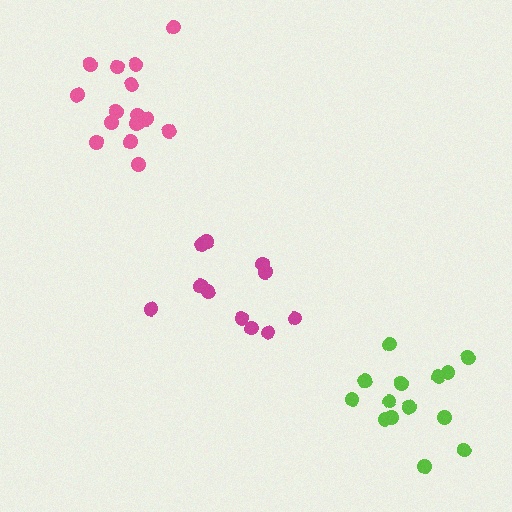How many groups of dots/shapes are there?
There are 3 groups.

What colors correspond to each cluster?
The clusters are colored: lime, magenta, pink.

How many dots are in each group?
Group 1: 14 dots, Group 2: 12 dots, Group 3: 16 dots (42 total).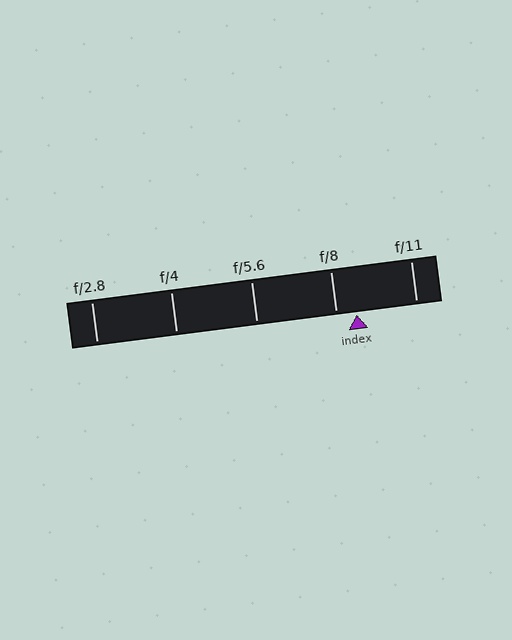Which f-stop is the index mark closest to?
The index mark is closest to f/8.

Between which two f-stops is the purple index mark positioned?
The index mark is between f/8 and f/11.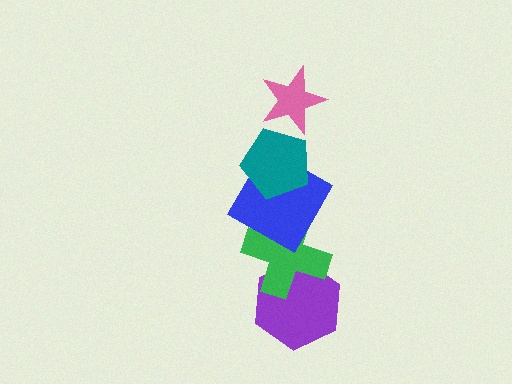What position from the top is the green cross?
The green cross is 4th from the top.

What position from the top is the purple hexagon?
The purple hexagon is 5th from the top.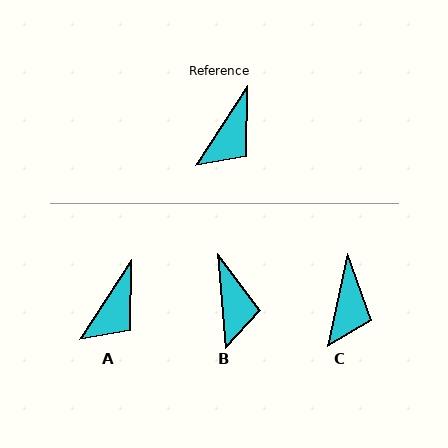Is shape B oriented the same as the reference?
No, it is off by about 38 degrees.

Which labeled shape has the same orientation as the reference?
A.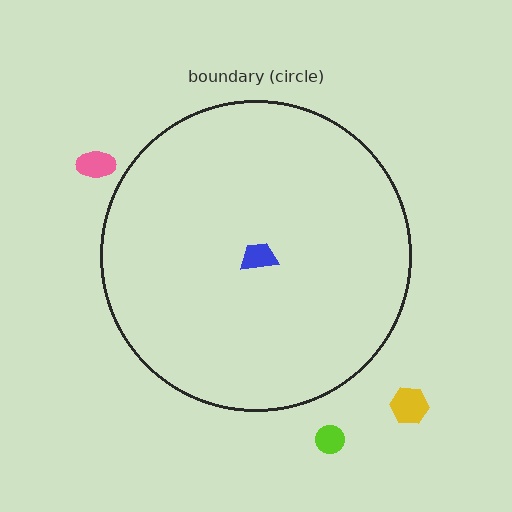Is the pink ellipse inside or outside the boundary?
Outside.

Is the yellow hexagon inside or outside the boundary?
Outside.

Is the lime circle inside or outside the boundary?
Outside.